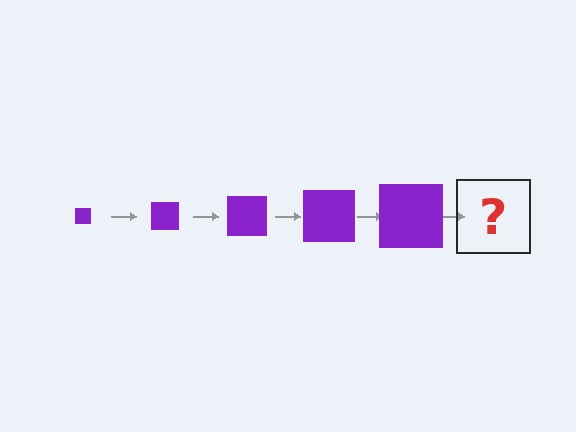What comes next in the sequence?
The next element should be a purple square, larger than the previous one.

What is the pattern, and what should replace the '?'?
The pattern is that the square gets progressively larger each step. The '?' should be a purple square, larger than the previous one.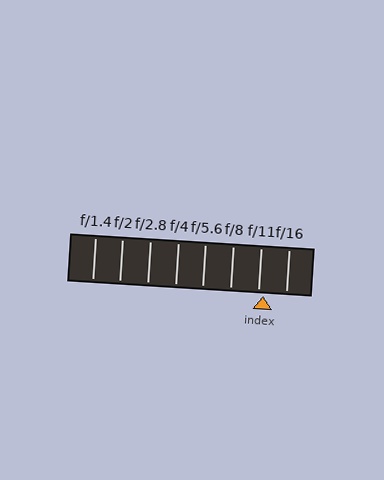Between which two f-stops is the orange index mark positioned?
The index mark is between f/11 and f/16.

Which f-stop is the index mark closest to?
The index mark is closest to f/11.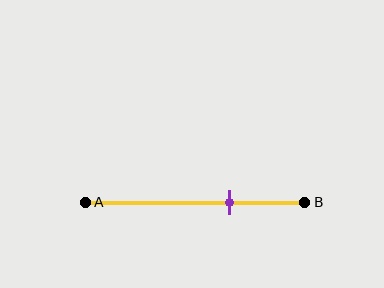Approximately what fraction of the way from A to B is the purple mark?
The purple mark is approximately 65% of the way from A to B.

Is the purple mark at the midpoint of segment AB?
No, the mark is at about 65% from A, not at the 50% midpoint.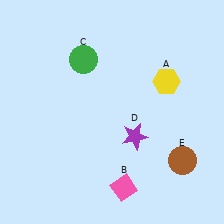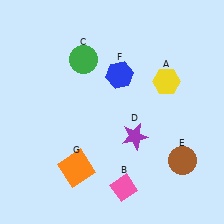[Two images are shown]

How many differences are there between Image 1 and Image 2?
There are 2 differences between the two images.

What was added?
A blue hexagon (F), an orange square (G) were added in Image 2.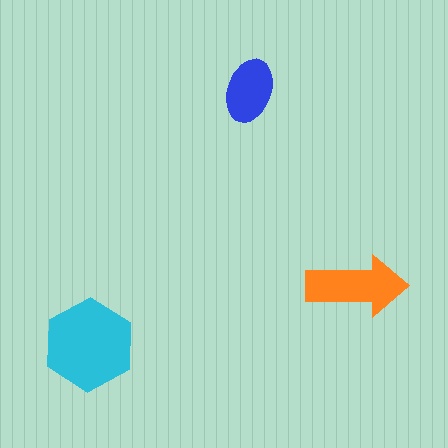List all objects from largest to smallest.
The cyan hexagon, the orange arrow, the blue ellipse.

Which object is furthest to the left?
The cyan hexagon is leftmost.